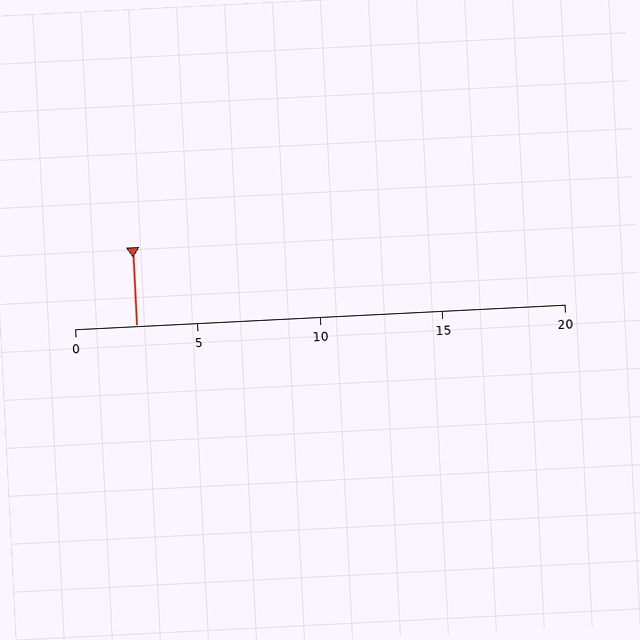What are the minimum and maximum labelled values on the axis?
The axis runs from 0 to 20.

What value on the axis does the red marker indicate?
The marker indicates approximately 2.5.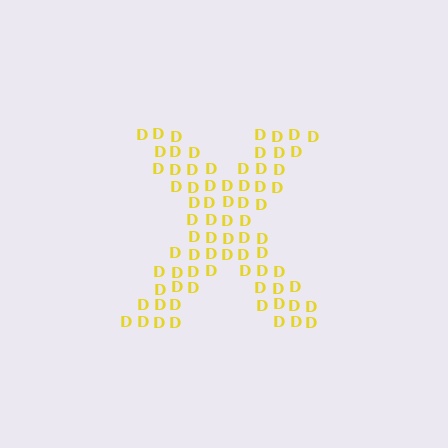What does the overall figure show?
The overall figure shows the letter X.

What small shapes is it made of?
It is made of small letter D's.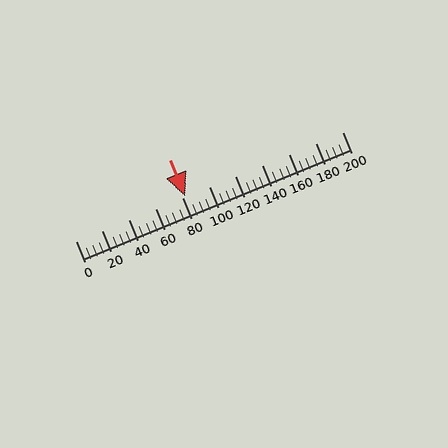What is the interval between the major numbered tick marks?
The major tick marks are spaced 20 units apart.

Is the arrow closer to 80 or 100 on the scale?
The arrow is closer to 80.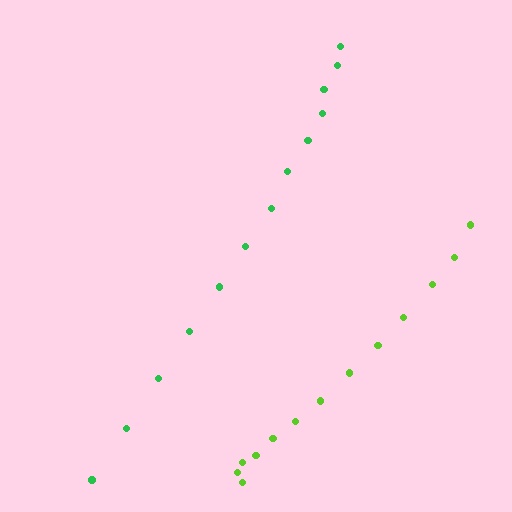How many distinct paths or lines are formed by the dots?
There are 2 distinct paths.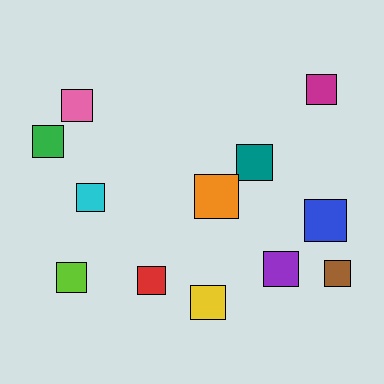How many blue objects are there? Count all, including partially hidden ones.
There is 1 blue object.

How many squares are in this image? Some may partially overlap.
There are 12 squares.